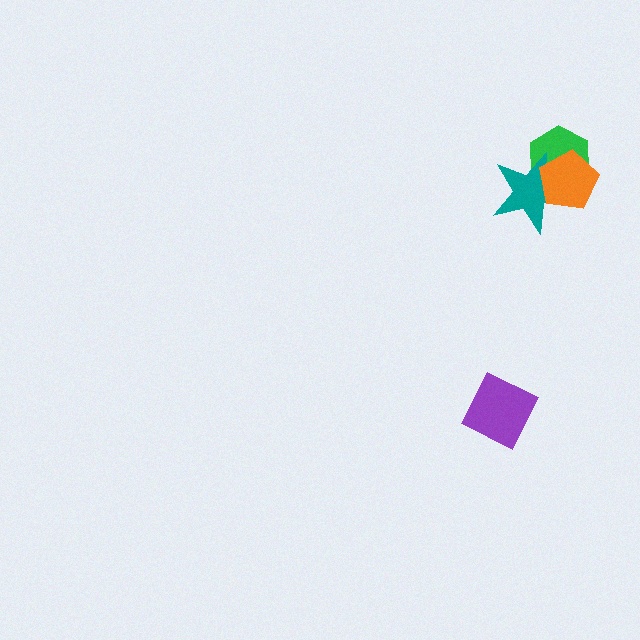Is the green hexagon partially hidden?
Yes, it is partially covered by another shape.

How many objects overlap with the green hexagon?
2 objects overlap with the green hexagon.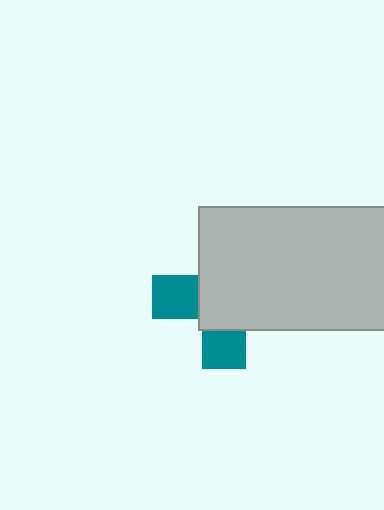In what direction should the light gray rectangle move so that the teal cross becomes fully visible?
The light gray rectangle should move toward the upper-right. That is the shortest direction to clear the overlap and leave the teal cross fully visible.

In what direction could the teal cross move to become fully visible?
The teal cross could move toward the lower-left. That would shift it out from behind the light gray rectangle entirely.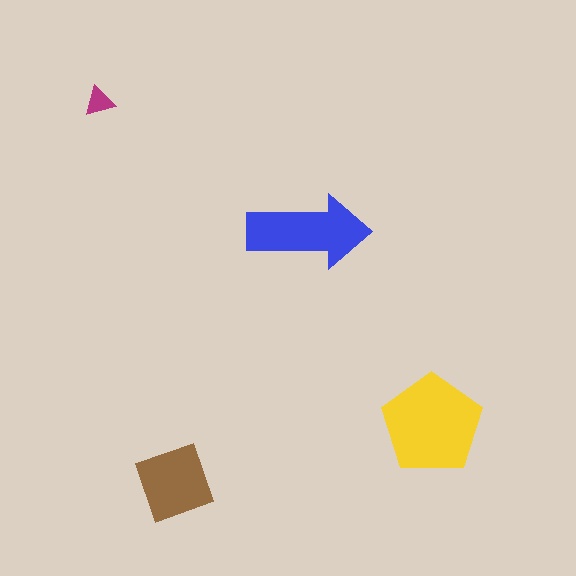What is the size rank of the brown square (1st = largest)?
3rd.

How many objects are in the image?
There are 4 objects in the image.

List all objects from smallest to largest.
The magenta triangle, the brown square, the blue arrow, the yellow pentagon.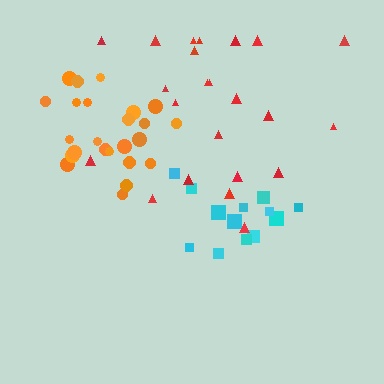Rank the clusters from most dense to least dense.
orange, cyan, red.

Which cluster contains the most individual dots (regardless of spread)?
Orange (24).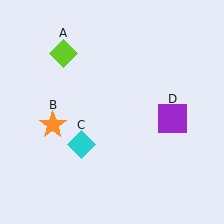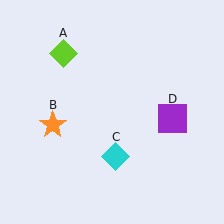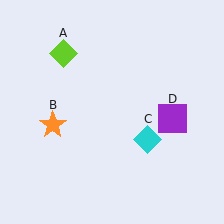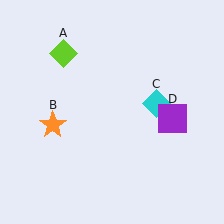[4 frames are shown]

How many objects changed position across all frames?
1 object changed position: cyan diamond (object C).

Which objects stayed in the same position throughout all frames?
Lime diamond (object A) and orange star (object B) and purple square (object D) remained stationary.